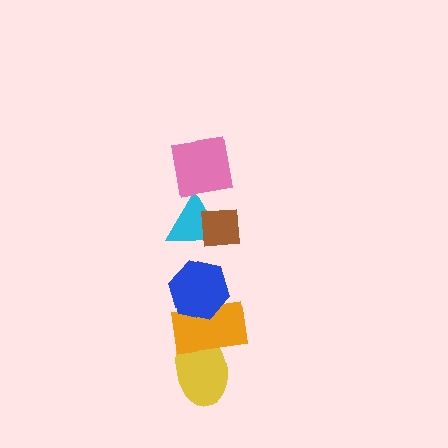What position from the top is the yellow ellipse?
The yellow ellipse is 6th from the top.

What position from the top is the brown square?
The brown square is 2nd from the top.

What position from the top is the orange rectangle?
The orange rectangle is 5th from the top.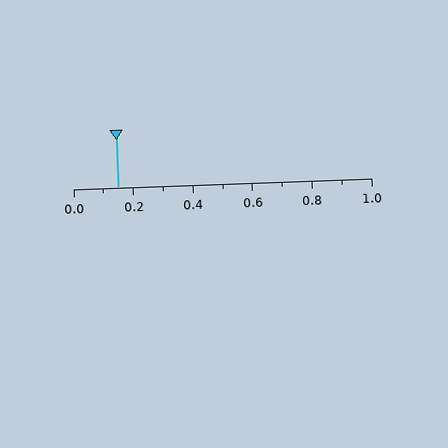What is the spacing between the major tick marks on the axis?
The major ticks are spaced 0.2 apart.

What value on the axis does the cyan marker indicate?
The marker indicates approximately 0.15.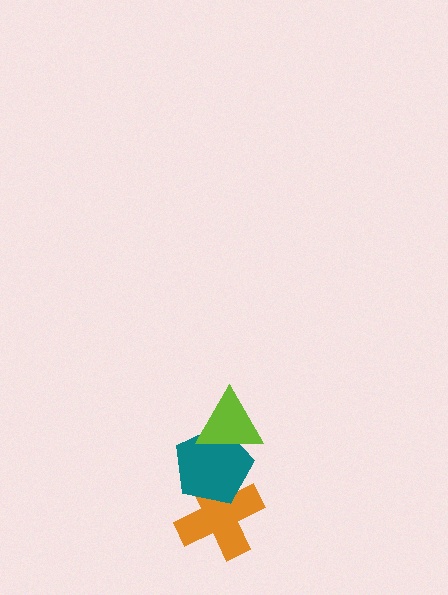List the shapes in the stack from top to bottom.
From top to bottom: the lime triangle, the teal pentagon, the orange cross.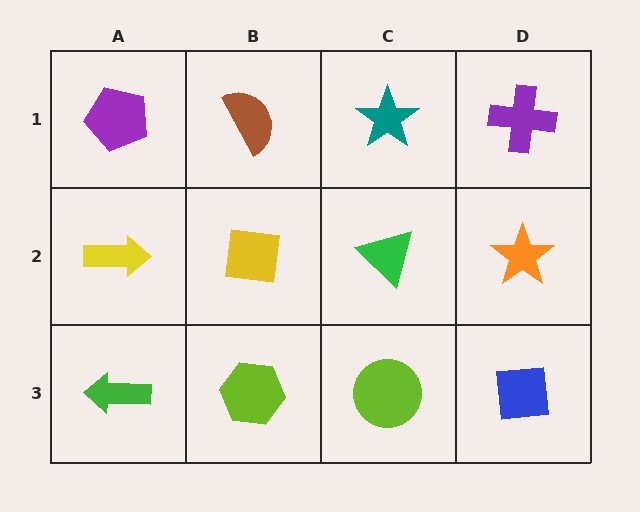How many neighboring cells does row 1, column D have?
2.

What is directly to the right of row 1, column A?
A brown semicircle.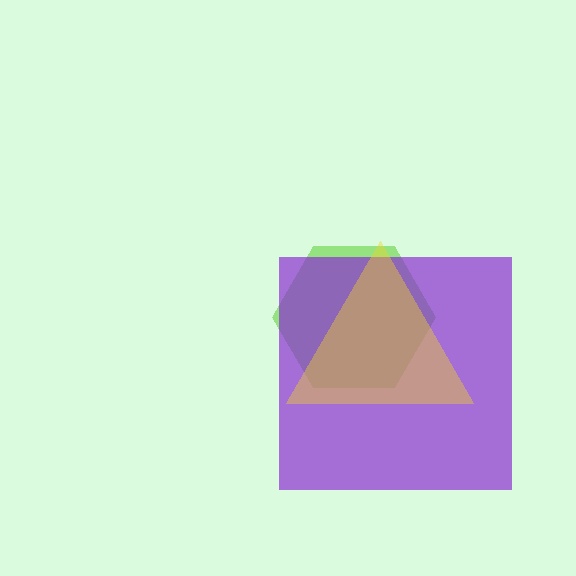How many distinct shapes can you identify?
There are 3 distinct shapes: a lime hexagon, a purple square, a yellow triangle.